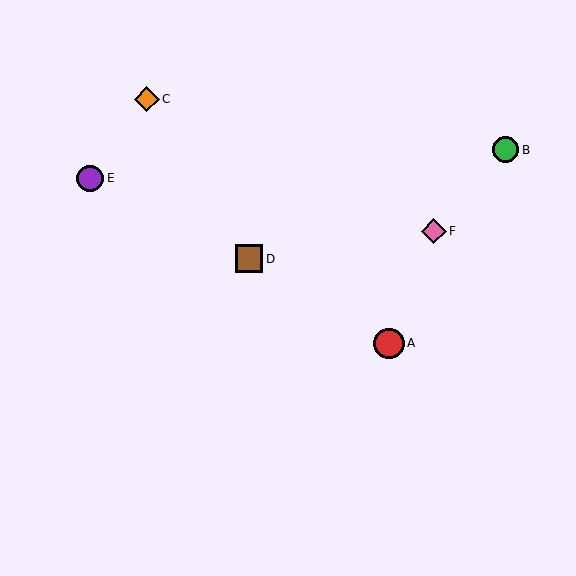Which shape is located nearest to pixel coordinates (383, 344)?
The red circle (labeled A) at (389, 343) is nearest to that location.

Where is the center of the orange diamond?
The center of the orange diamond is at (147, 99).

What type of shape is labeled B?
Shape B is a green circle.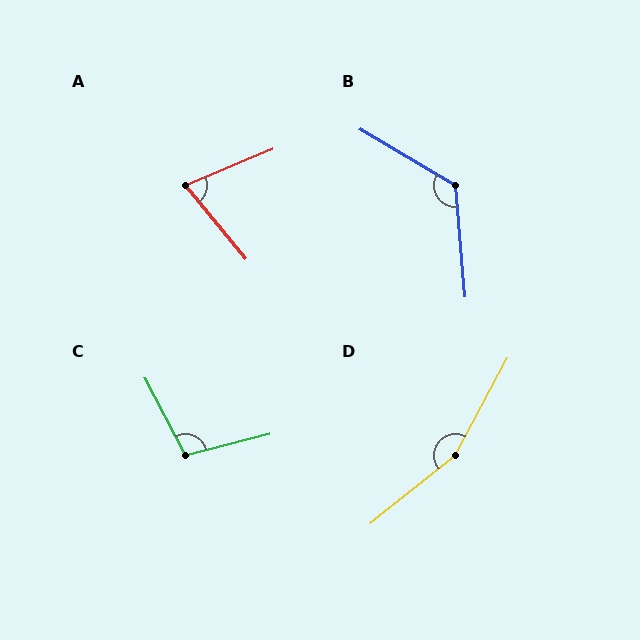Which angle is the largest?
D, at approximately 157 degrees.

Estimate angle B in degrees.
Approximately 125 degrees.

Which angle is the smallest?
A, at approximately 73 degrees.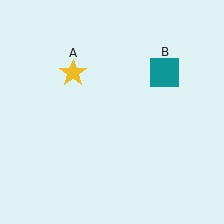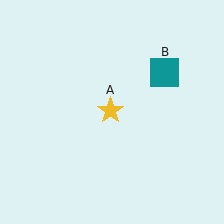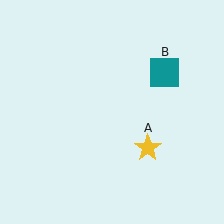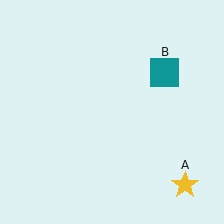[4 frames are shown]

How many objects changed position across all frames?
1 object changed position: yellow star (object A).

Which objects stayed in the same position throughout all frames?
Teal square (object B) remained stationary.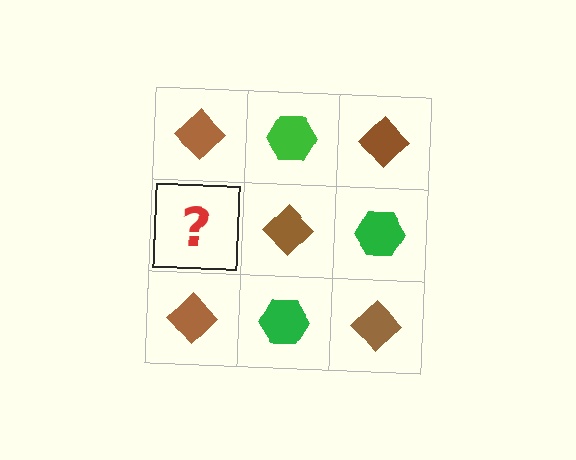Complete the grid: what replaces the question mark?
The question mark should be replaced with a green hexagon.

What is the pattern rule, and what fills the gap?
The rule is that it alternates brown diamond and green hexagon in a checkerboard pattern. The gap should be filled with a green hexagon.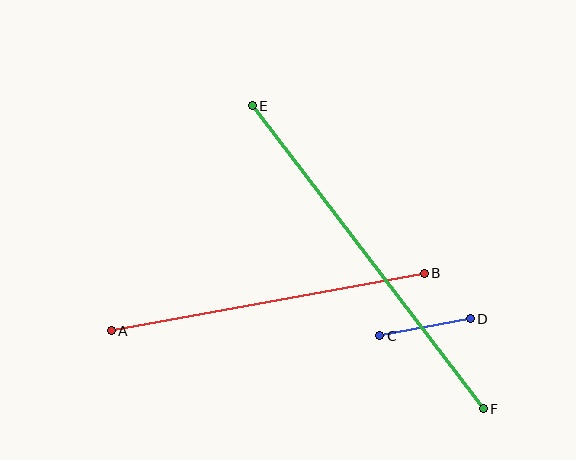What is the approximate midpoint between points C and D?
The midpoint is at approximately (425, 327) pixels.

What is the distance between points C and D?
The distance is approximately 92 pixels.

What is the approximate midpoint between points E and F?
The midpoint is at approximately (368, 257) pixels.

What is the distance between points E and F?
The distance is approximately 381 pixels.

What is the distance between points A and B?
The distance is approximately 318 pixels.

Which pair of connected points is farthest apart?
Points E and F are farthest apart.